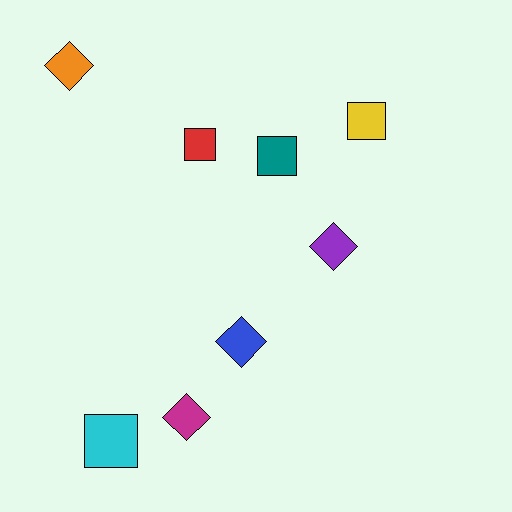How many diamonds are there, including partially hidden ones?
There are 4 diamonds.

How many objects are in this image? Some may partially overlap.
There are 8 objects.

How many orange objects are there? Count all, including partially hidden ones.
There is 1 orange object.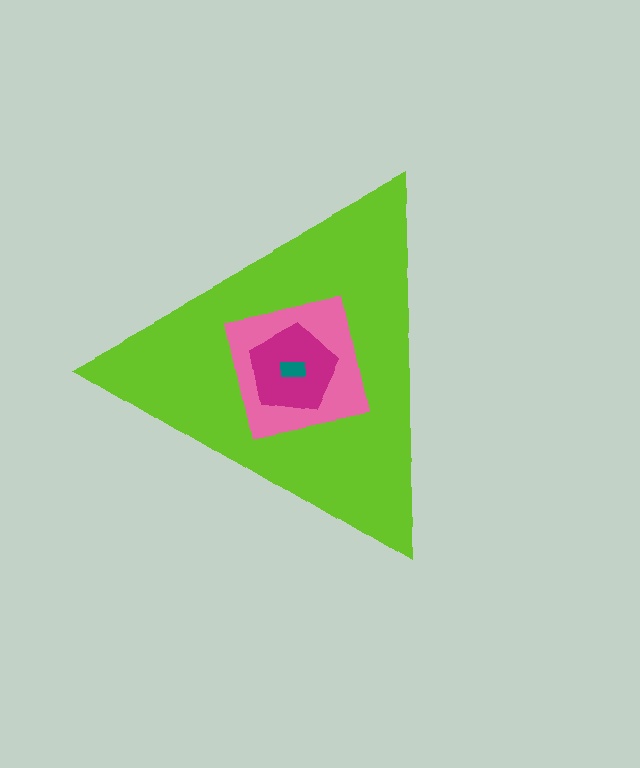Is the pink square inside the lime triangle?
Yes.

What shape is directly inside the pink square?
The magenta pentagon.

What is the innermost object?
The teal rectangle.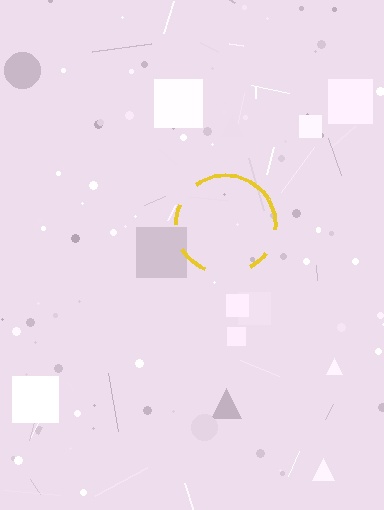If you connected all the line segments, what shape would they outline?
They would outline a circle.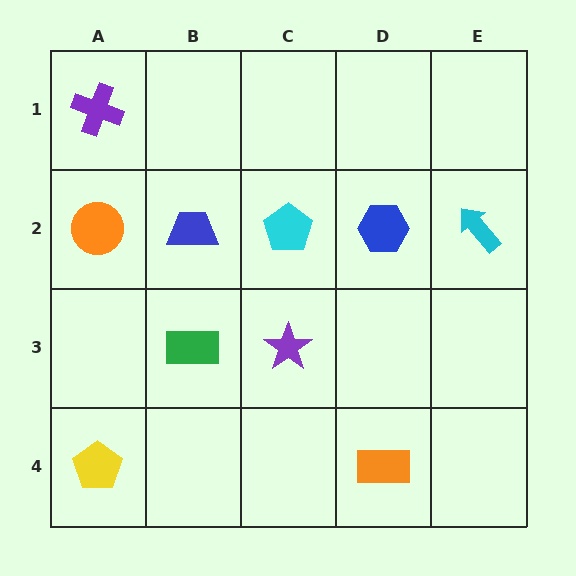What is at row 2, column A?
An orange circle.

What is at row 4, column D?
An orange rectangle.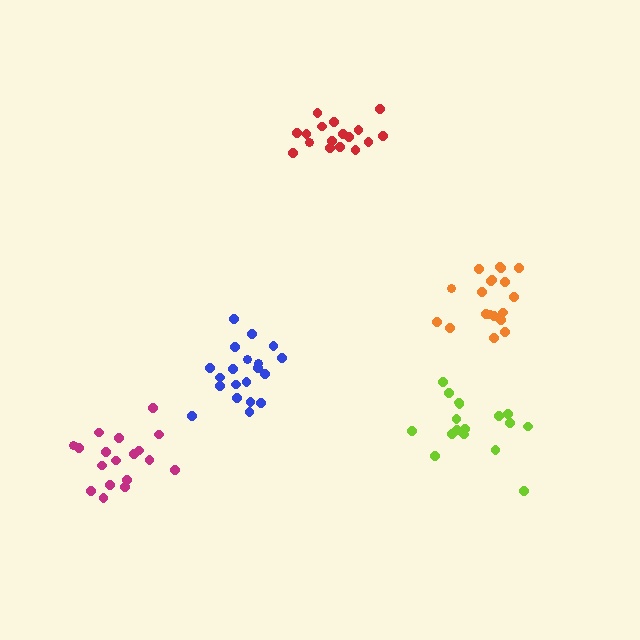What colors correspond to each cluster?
The clusters are colored: orange, blue, red, lime, magenta.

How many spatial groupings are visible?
There are 5 spatial groupings.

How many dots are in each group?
Group 1: 19 dots, Group 2: 20 dots, Group 3: 17 dots, Group 4: 17 dots, Group 5: 18 dots (91 total).